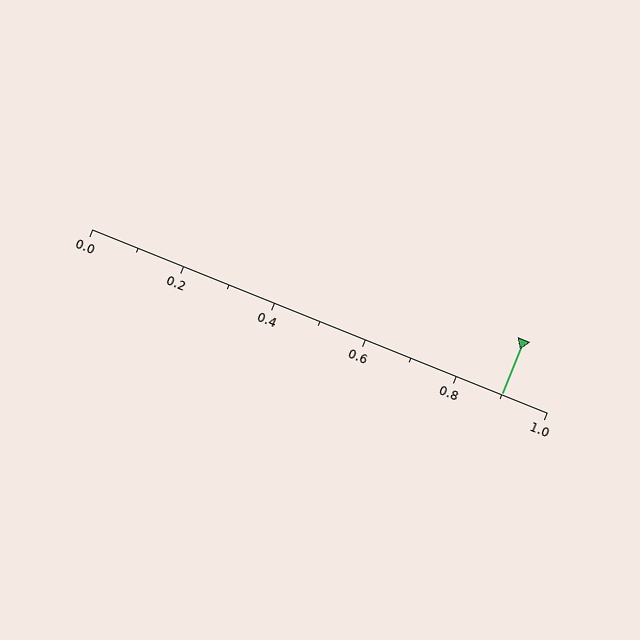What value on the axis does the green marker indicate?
The marker indicates approximately 0.9.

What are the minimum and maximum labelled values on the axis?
The axis runs from 0.0 to 1.0.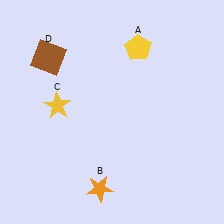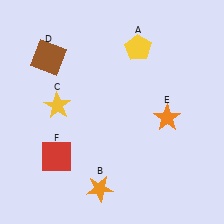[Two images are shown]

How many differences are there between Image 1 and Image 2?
There are 2 differences between the two images.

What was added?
An orange star (E), a red square (F) were added in Image 2.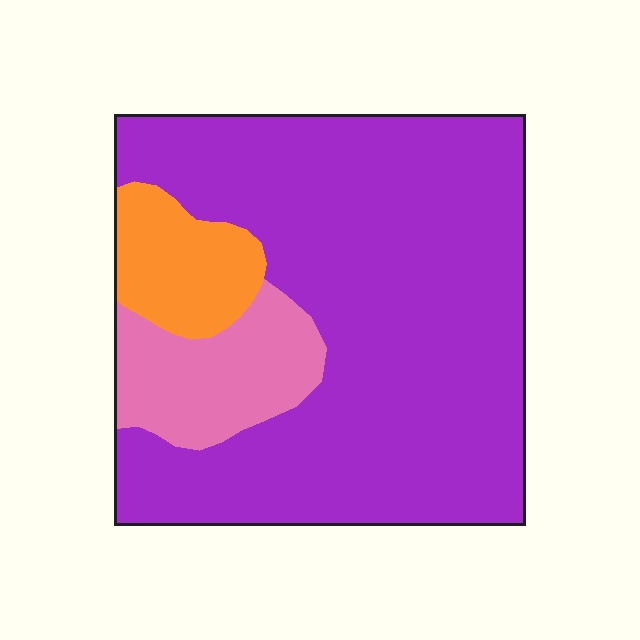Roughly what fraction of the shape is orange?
Orange covers 10% of the shape.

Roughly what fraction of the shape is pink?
Pink covers 14% of the shape.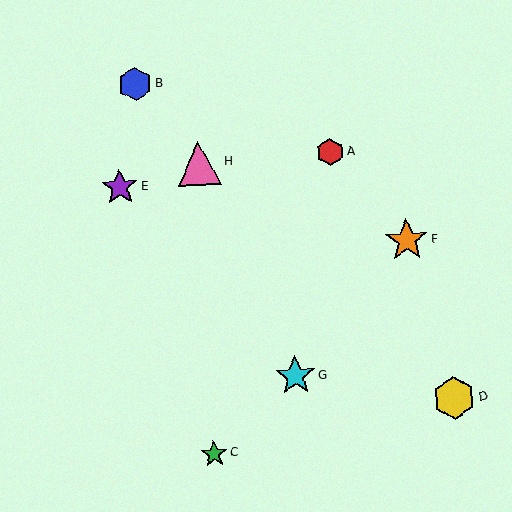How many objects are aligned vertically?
2 objects (C, H) are aligned vertically.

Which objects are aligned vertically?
Objects C, H are aligned vertically.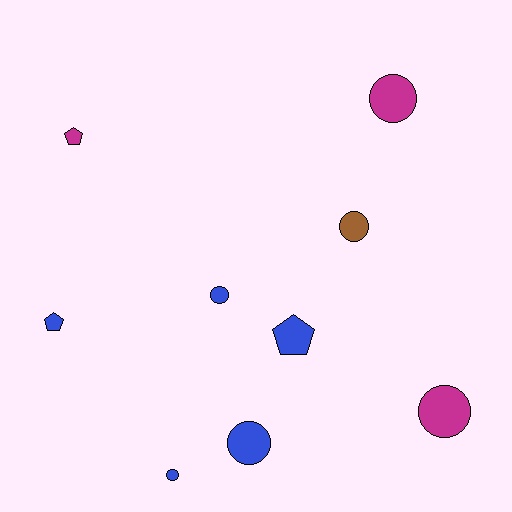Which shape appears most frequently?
Circle, with 6 objects.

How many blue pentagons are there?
There are 2 blue pentagons.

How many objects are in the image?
There are 9 objects.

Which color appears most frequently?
Blue, with 5 objects.